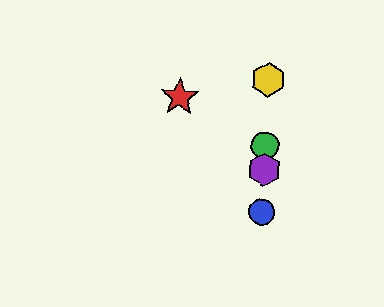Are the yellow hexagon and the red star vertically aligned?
No, the yellow hexagon is at x≈269 and the red star is at x≈180.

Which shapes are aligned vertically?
The blue circle, the green circle, the yellow hexagon, the purple hexagon are aligned vertically.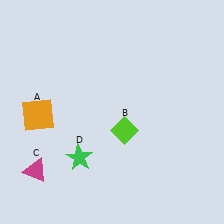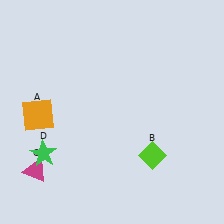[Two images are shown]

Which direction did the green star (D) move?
The green star (D) moved left.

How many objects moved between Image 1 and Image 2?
2 objects moved between the two images.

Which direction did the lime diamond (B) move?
The lime diamond (B) moved right.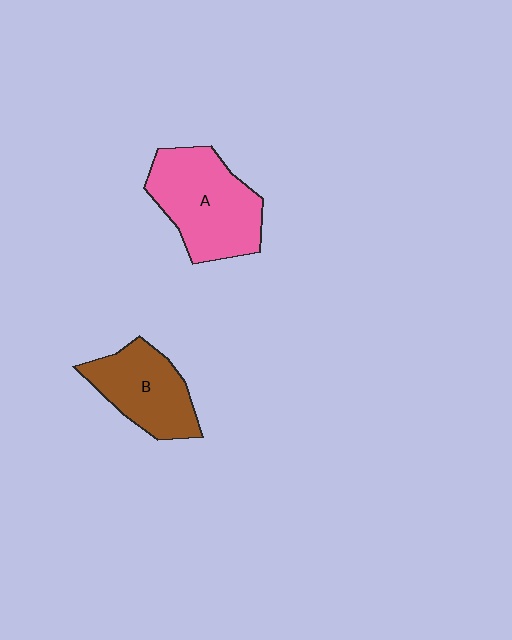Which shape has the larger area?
Shape A (pink).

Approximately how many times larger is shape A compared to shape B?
Approximately 1.3 times.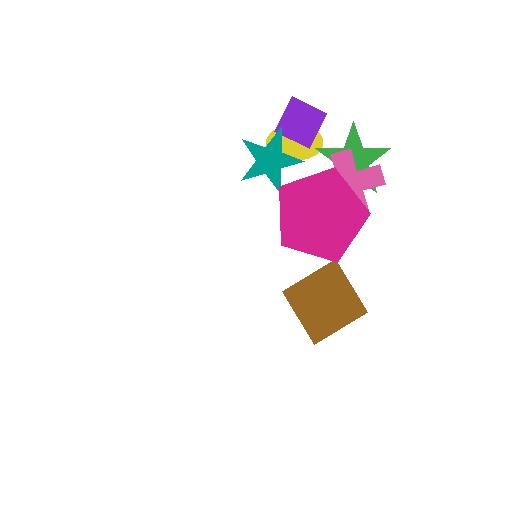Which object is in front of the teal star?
The magenta pentagon is in front of the teal star.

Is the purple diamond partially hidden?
Yes, it is partially covered by another shape.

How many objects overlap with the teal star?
3 objects overlap with the teal star.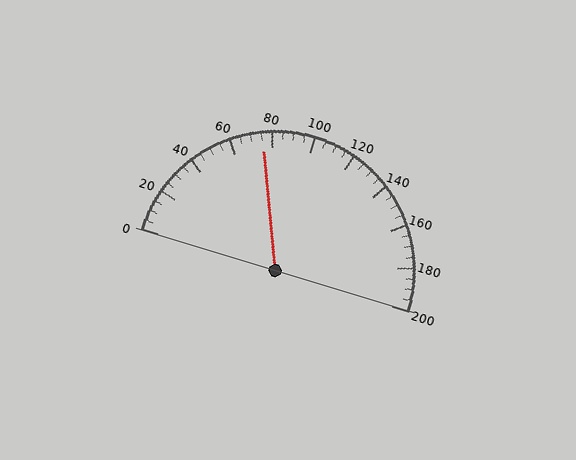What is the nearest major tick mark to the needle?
The nearest major tick mark is 80.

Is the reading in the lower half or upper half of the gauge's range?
The reading is in the lower half of the range (0 to 200).